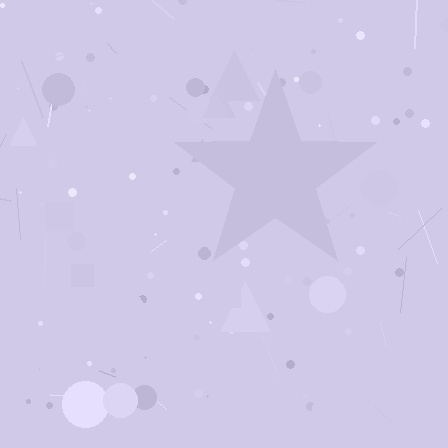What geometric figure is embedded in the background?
A star is embedded in the background.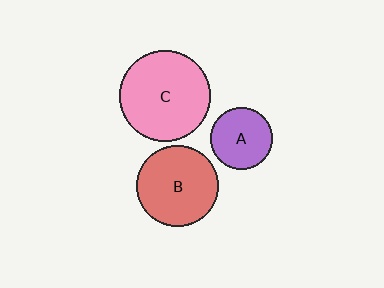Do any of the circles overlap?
No, none of the circles overlap.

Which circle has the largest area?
Circle C (pink).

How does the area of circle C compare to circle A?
Approximately 2.2 times.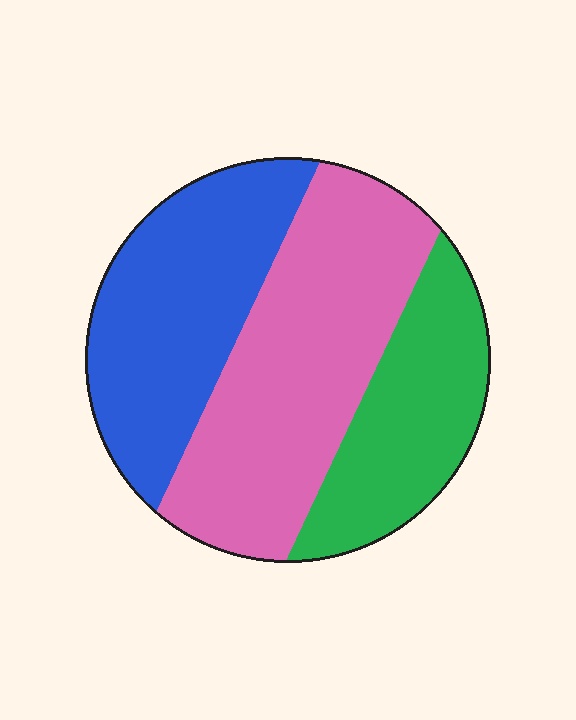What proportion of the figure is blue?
Blue covers roughly 35% of the figure.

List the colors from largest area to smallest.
From largest to smallest: pink, blue, green.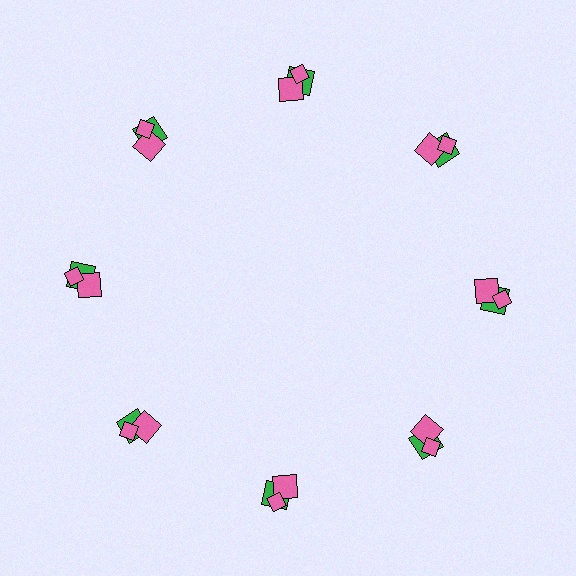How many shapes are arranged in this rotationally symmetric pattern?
There are 24 shapes, arranged in 8 groups of 3.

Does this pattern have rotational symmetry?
Yes, this pattern has 8-fold rotational symmetry. It looks the same after rotating 45 degrees around the center.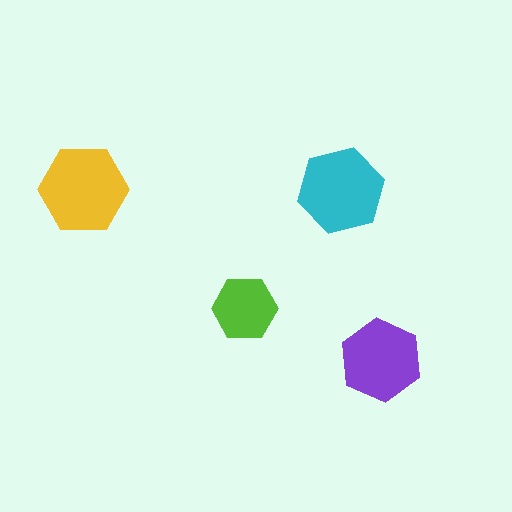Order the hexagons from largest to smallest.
the yellow one, the cyan one, the purple one, the lime one.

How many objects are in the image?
There are 4 objects in the image.